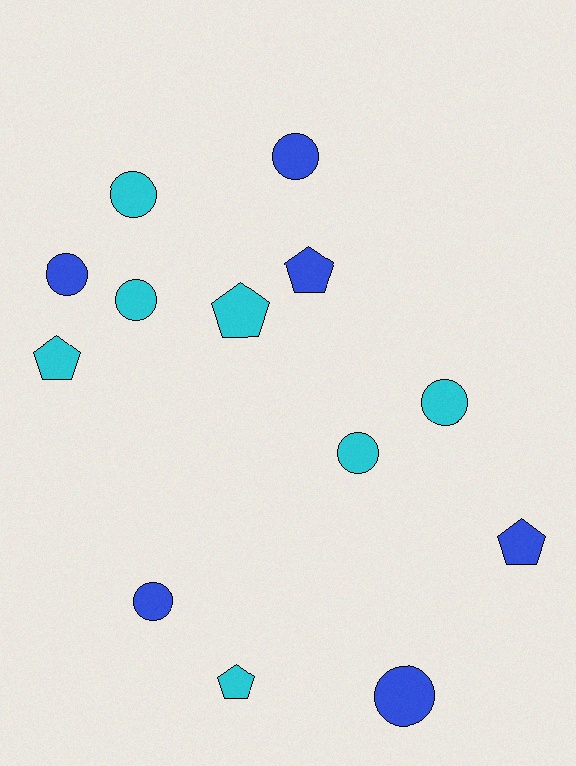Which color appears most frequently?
Cyan, with 7 objects.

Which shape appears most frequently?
Circle, with 8 objects.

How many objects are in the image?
There are 13 objects.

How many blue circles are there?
There are 4 blue circles.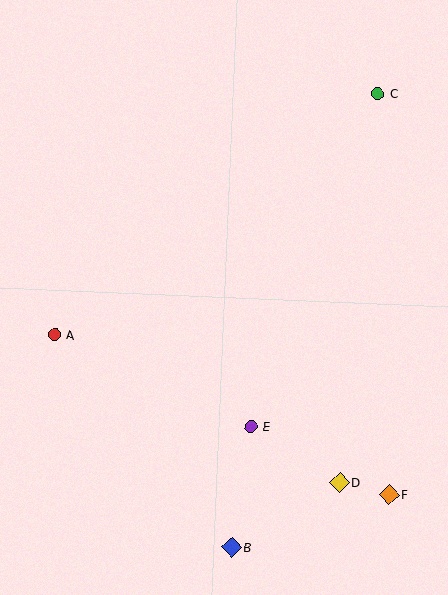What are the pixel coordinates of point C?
Point C is at (378, 93).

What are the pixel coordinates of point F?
Point F is at (389, 494).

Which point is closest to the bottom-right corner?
Point F is closest to the bottom-right corner.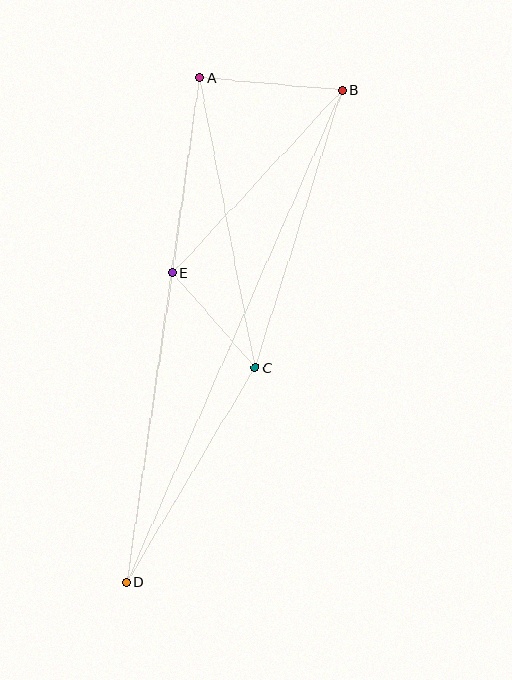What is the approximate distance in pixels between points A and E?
The distance between A and E is approximately 197 pixels.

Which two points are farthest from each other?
Points B and D are farthest from each other.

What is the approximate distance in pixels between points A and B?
The distance between A and B is approximately 143 pixels.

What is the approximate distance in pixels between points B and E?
The distance between B and E is approximately 249 pixels.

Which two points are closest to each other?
Points C and E are closest to each other.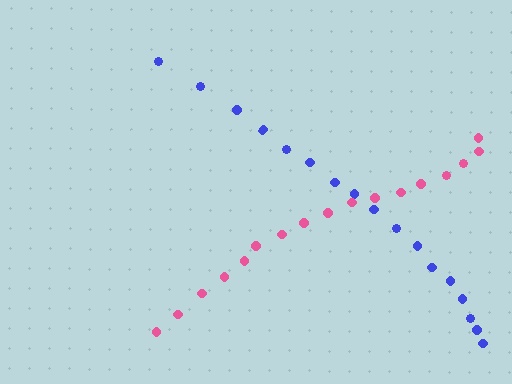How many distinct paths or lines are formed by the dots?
There are 2 distinct paths.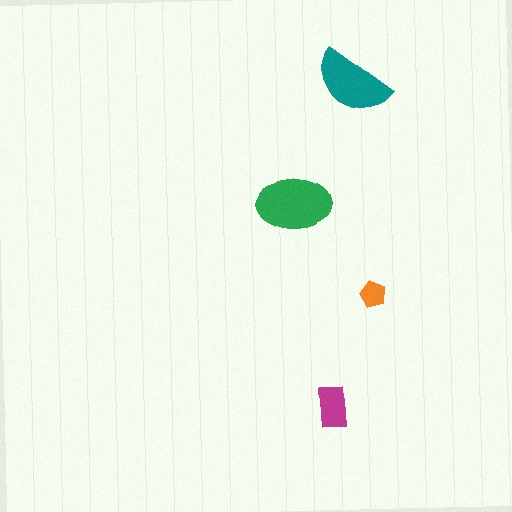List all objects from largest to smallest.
The green ellipse, the teal semicircle, the magenta rectangle, the orange pentagon.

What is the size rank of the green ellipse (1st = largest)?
1st.